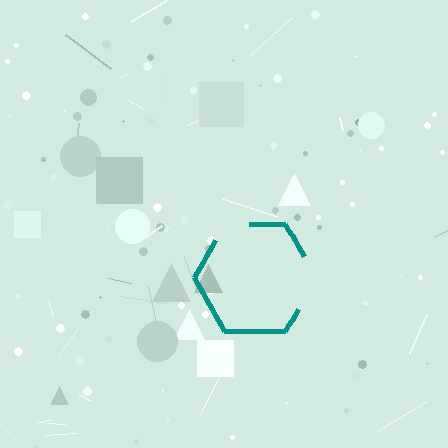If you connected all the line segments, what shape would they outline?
They would outline a hexagon.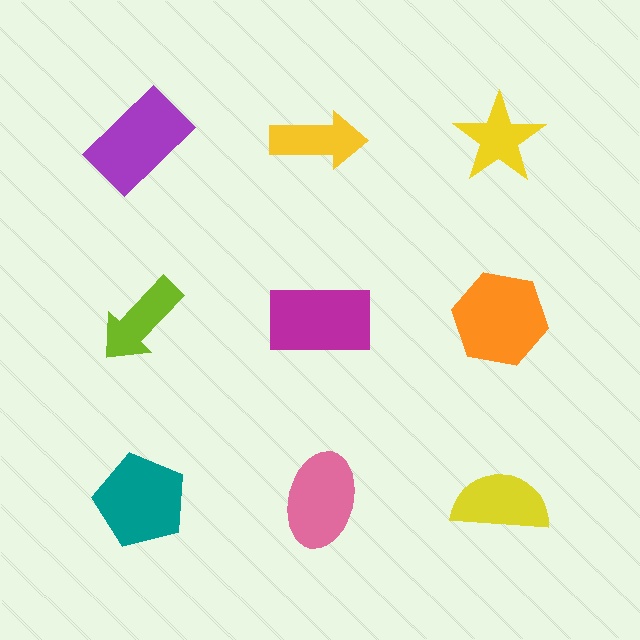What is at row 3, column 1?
A teal pentagon.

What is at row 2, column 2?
A magenta rectangle.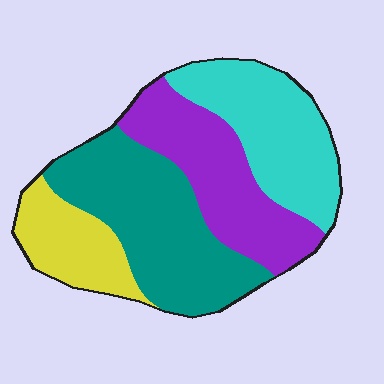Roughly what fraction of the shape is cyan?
Cyan takes up between a sixth and a third of the shape.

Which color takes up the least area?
Yellow, at roughly 15%.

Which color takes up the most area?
Teal, at roughly 35%.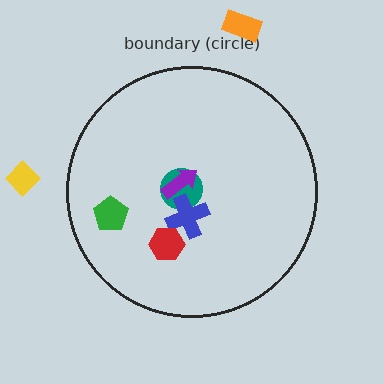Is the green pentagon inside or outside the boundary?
Inside.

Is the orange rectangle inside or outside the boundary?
Outside.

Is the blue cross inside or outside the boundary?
Inside.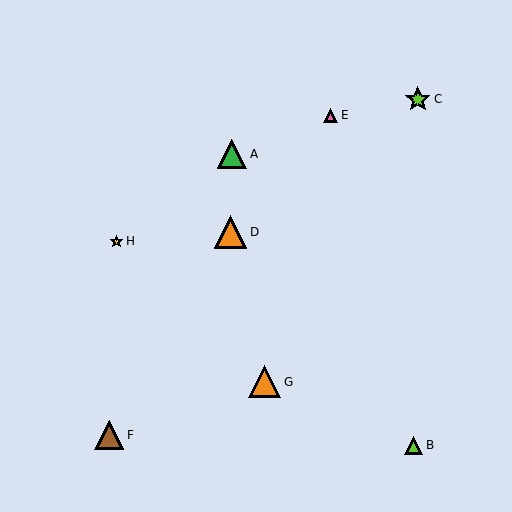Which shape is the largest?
The orange triangle (labeled D) is the largest.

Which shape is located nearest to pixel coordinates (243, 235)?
The orange triangle (labeled D) at (231, 232) is nearest to that location.